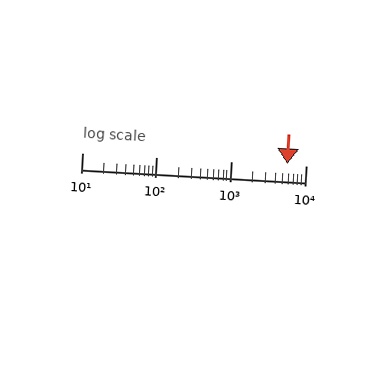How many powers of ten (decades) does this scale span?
The scale spans 3 decades, from 10 to 10000.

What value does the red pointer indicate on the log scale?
The pointer indicates approximately 5600.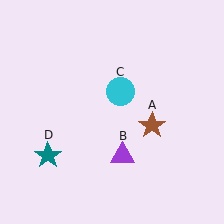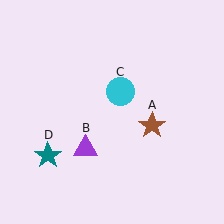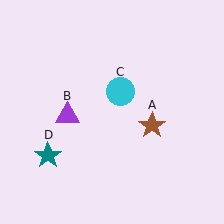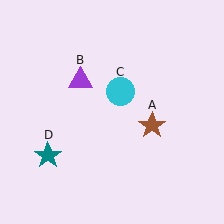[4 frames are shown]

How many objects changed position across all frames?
1 object changed position: purple triangle (object B).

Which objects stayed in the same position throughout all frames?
Brown star (object A) and cyan circle (object C) and teal star (object D) remained stationary.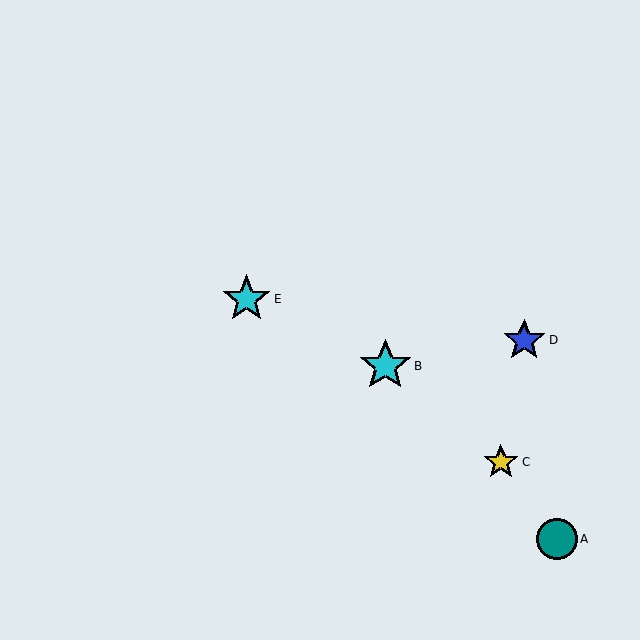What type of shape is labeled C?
Shape C is a yellow star.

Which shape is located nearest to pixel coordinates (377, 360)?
The cyan star (labeled B) at (385, 366) is nearest to that location.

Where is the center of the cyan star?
The center of the cyan star is at (385, 366).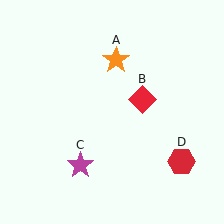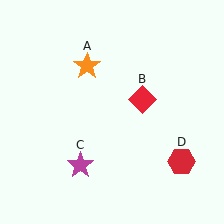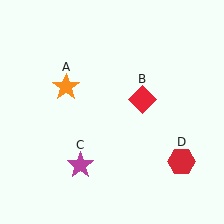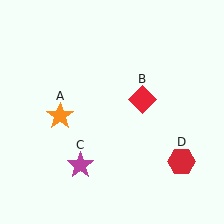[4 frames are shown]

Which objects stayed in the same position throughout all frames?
Red diamond (object B) and magenta star (object C) and red hexagon (object D) remained stationary.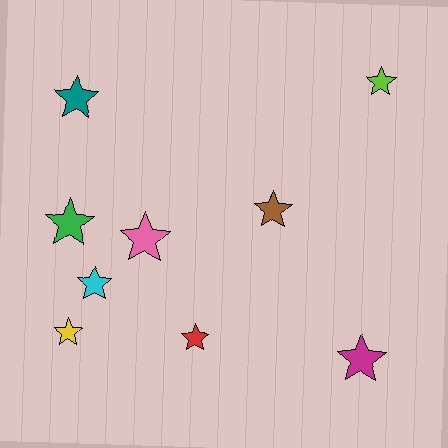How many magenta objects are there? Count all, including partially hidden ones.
There is 1 magenta object.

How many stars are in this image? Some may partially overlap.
There are 9 stars.